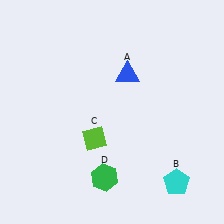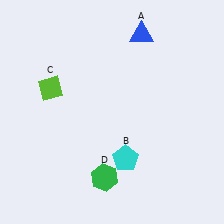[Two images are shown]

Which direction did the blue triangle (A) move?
The blue triangle (A) moved up.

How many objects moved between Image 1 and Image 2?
3 objects moved between the two images.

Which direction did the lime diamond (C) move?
The lime diamond (C) moved up.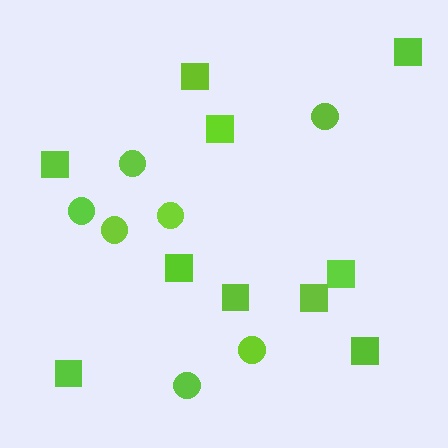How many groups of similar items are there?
There are 2 groups: one group of squares (10) and one group of circles (7).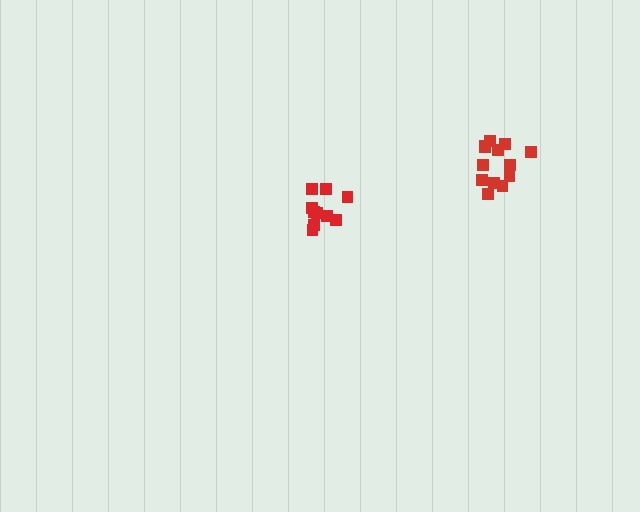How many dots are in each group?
Group 1: 13 dots, Group 2: 10 dots (23 total).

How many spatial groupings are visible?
There are 2 spatial groupings.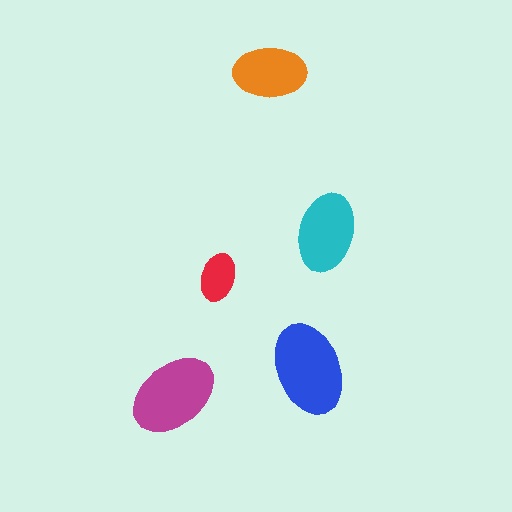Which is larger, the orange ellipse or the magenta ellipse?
The magenta one.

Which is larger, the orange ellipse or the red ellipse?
The orange one.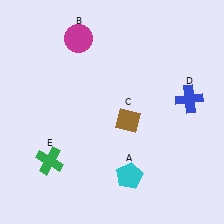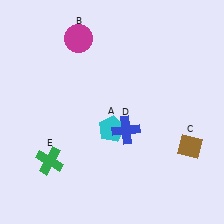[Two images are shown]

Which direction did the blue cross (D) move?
The blue cross (D) moved left.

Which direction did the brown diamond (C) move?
The brown diamond (C) moved right.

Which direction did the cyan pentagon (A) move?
The cyan pentagon (A) moved up.